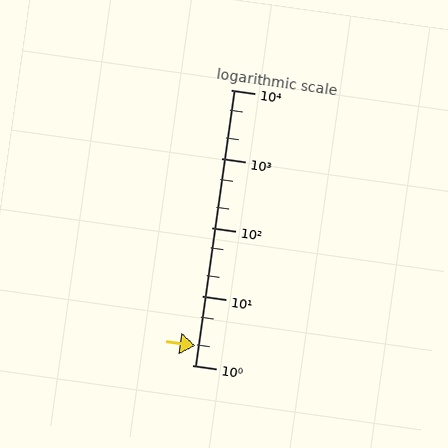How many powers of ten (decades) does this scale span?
The scale spans 4 decades, from 1 to 10000.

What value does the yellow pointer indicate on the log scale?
The pointer indicates approximately 1.9.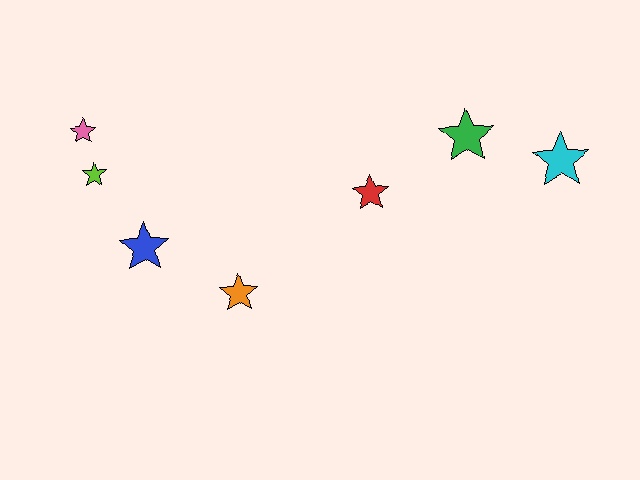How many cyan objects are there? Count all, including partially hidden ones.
There is 1 cyan object.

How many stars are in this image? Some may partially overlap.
There are 7 stars.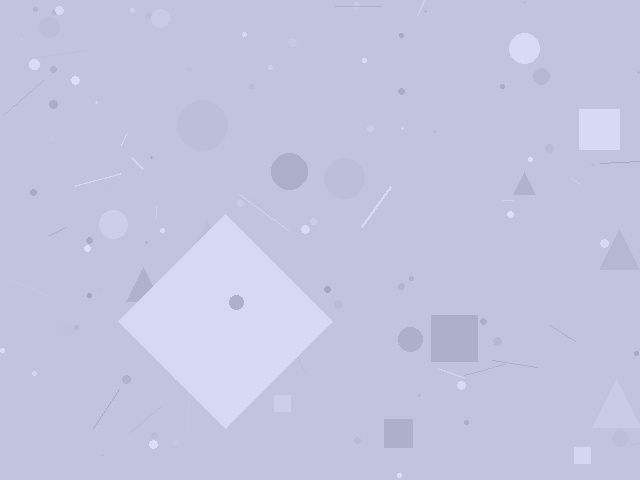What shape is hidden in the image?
A diamond is hidden in the image.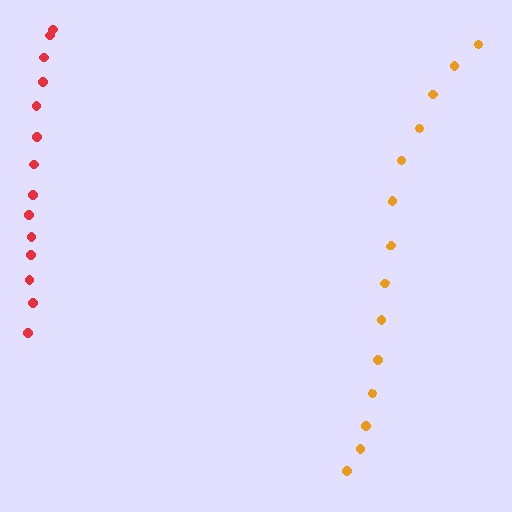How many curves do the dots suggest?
There are 2 distinct paths.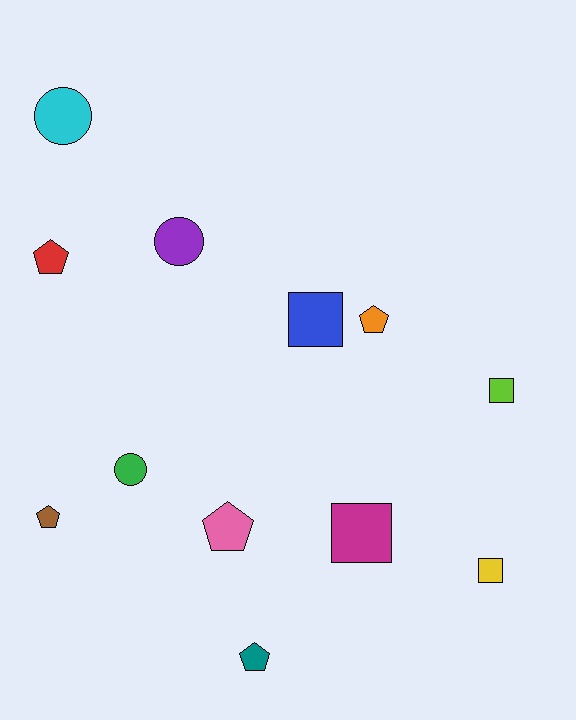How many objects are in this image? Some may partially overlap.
There are 12 objects.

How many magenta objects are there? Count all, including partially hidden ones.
There is 1 magenta object.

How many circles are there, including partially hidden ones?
There are 3 circles.